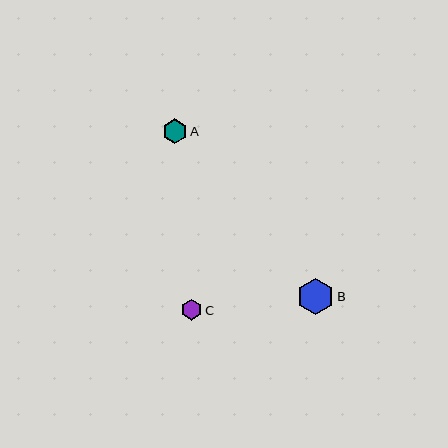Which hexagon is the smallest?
Hexagon C is the smallest with a size of approximately 20 pixels.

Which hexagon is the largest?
Hexagon B is the largest with a size of approximately 36 pixels.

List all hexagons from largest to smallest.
From largest to smallest: B, A, C.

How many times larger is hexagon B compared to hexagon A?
Hexagon B is approximately 1.5 times the size of hexagon A.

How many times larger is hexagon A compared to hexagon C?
Hexagon A is approximately 1.2 times the size of hexagon C.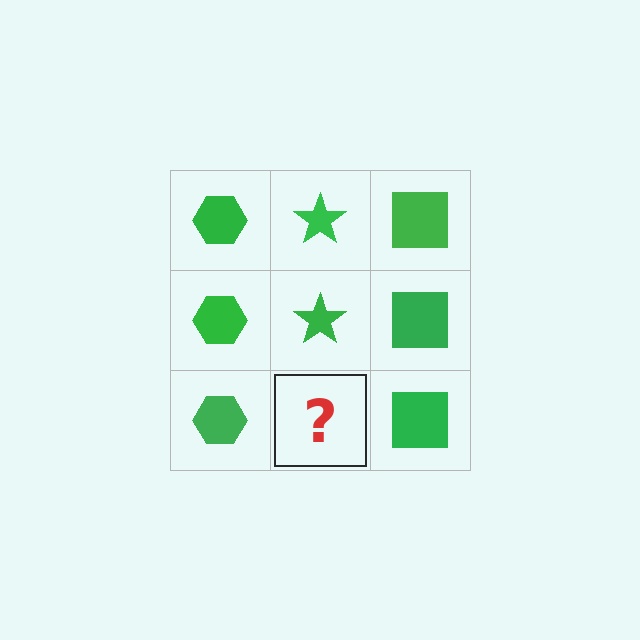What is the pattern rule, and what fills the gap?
The rule is that each column has a consistent shape. The gap should be filled with a green star.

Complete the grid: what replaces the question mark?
The question mark should be replaced with a green star.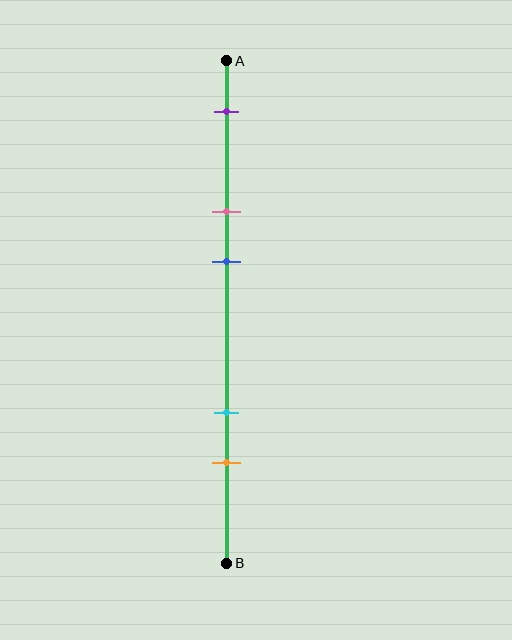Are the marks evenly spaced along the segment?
No, the marks are not evenly spaced.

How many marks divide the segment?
There are 5 marks dividing the segment.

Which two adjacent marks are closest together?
The pink and blue marks are the closest adjacent pair.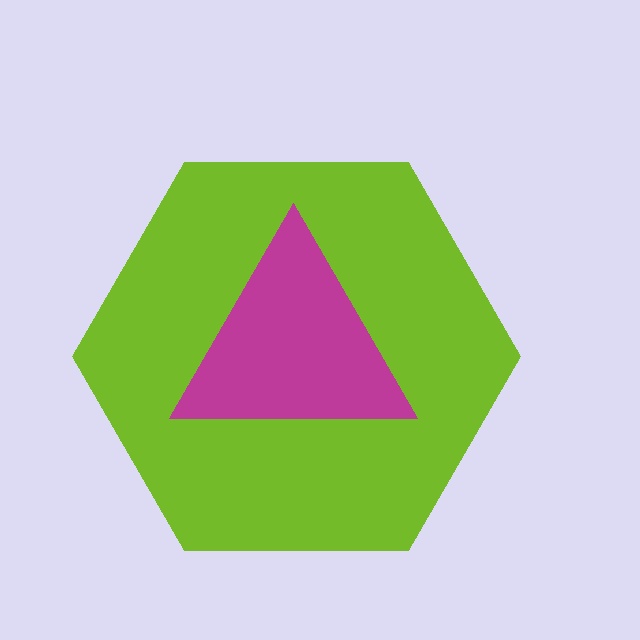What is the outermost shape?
The lime hexagon.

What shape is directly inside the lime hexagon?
The magenta triangle.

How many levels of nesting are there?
2.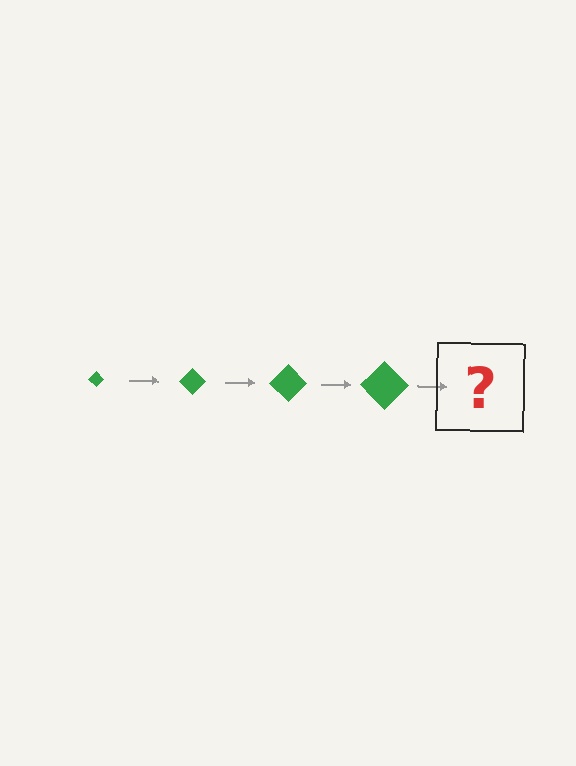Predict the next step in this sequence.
The next step is a green diamond, larger than the previous one.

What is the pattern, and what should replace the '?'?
The pattern is that the diamond gets progressively larger each step. The '?' should be a green diamond, larger than the previous one.